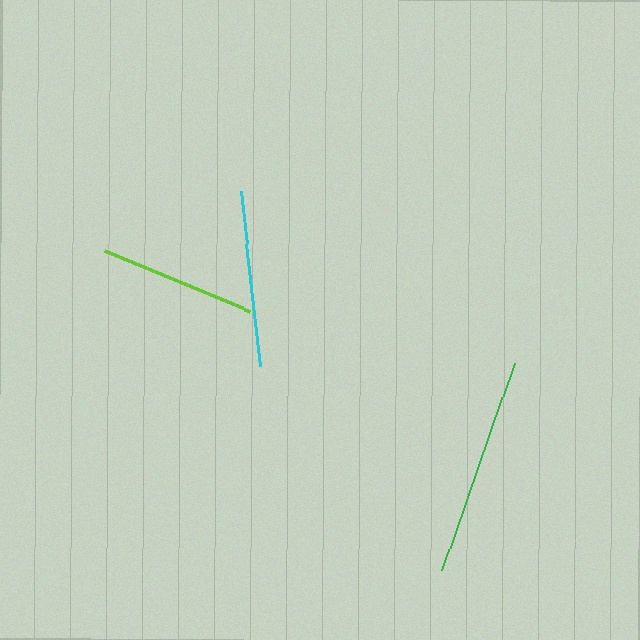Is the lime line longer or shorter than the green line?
The green line is longer than the lime line.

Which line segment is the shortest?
The lime line is the shortest at approximately 157 pixels.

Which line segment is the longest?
The green line is the longest at approximately 219 pixels.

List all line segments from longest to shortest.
From longest to shortest: green, cyan, lime.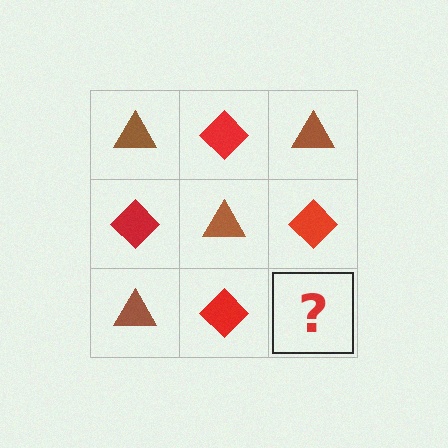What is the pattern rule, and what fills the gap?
The rule is that it alternates brown triangle and red diamond in a checkerboard pattern. The gap should be filled with a brown triangle.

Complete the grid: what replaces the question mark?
The question mark should be replaced with a brown triangle.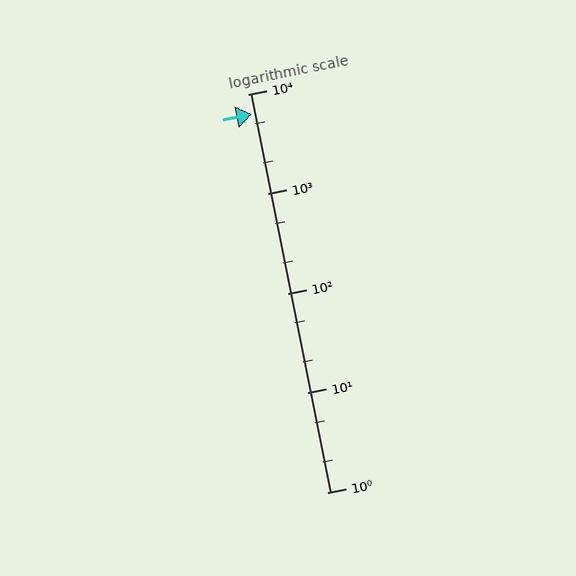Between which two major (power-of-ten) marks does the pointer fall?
The pointer is between 1000 and 10000.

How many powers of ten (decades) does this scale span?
The scale spans 4 decades, from 1 to 10000.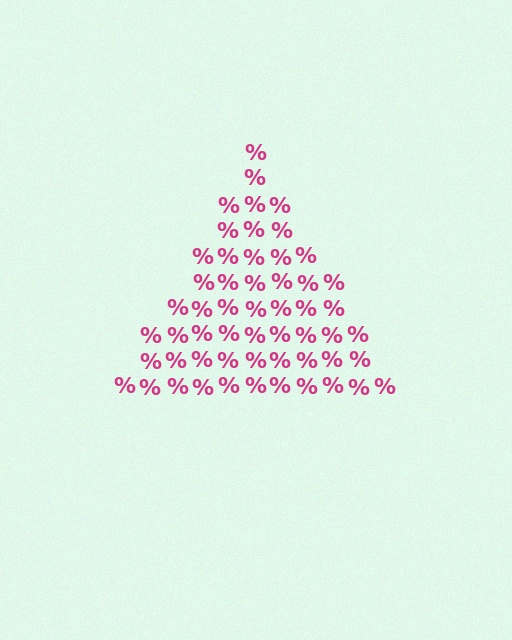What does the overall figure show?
The overall figure shows a triangle.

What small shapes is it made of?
It is made of small percent signs.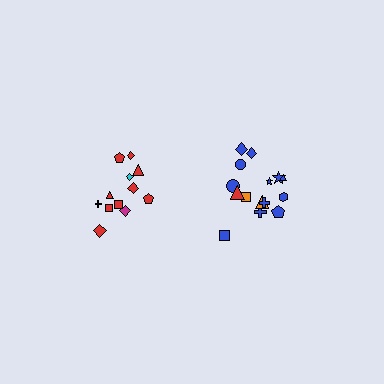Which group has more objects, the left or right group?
The right group.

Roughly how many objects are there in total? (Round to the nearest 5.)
Roughly 25 objects in total.